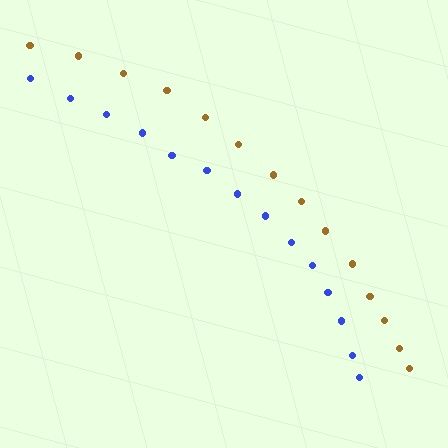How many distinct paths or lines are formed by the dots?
There are 2 distinct paths.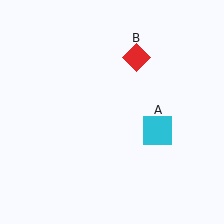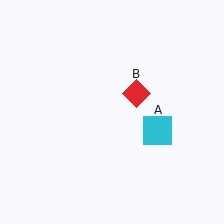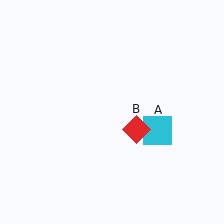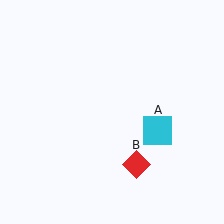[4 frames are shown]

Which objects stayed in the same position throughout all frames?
Cyan square (object A) remained stationary.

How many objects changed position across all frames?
1 object changed position: red diamond (object B).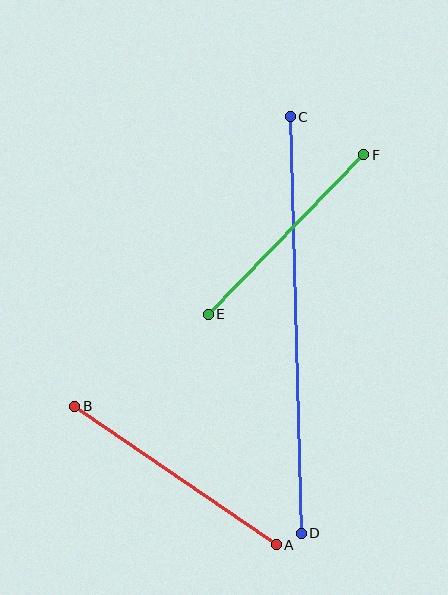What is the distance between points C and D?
The distance is approximately 416 pixels.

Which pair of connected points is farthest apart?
Points C and D are farthest apart.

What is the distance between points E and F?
The distance is approximately 223 pixels.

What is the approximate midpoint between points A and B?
The midpoint is at approximately (176, 475) pixels.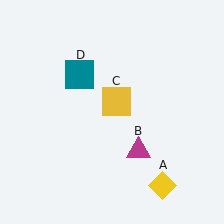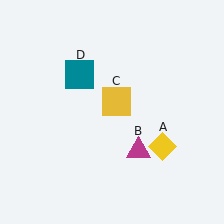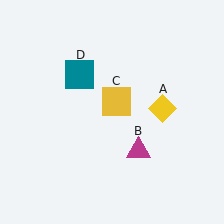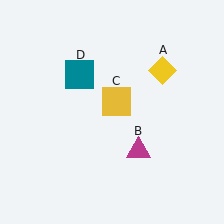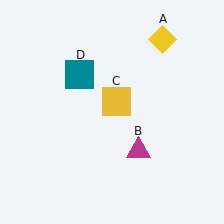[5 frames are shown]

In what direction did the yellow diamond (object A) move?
The yellow diamond (object A) moved up.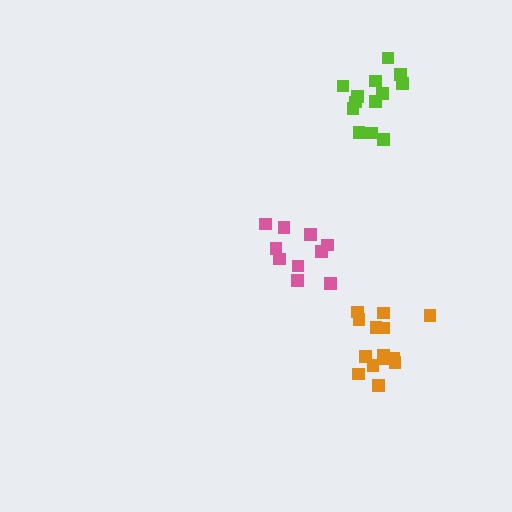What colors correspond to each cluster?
The clusters are colored: pink, lime, orange.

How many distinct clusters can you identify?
There are 3 distinct clusters.